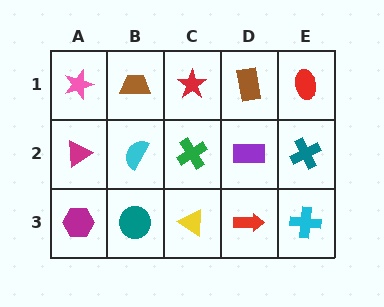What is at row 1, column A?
A pink star.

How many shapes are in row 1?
5 shapes.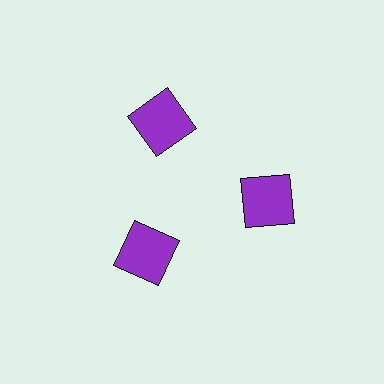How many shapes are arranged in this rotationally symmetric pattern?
There are 3 shapes, arranged in 3 groups of 1.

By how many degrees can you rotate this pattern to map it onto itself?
The pattern maps onto itself every 120 degrees of rotation.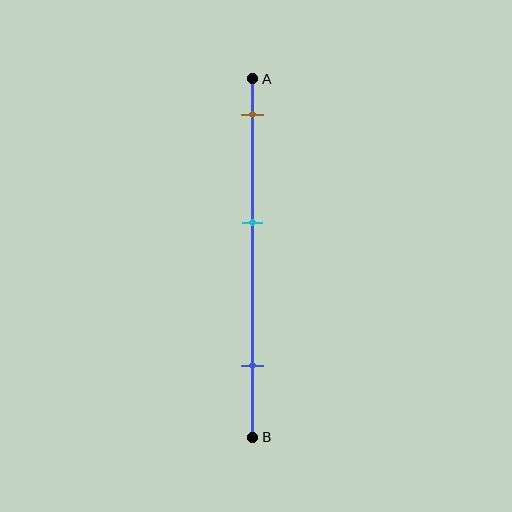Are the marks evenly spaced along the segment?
Yes, the marks are approximately evenly spaced.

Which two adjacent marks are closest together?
The brown and cyan marks are the closest adjacent pair.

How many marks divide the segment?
There are 3 marks dividing the segment.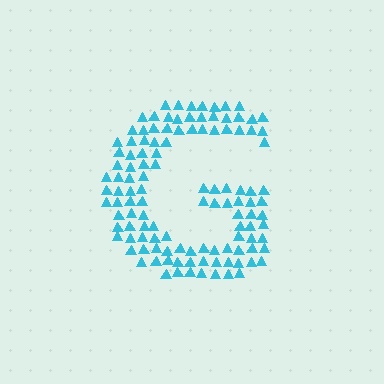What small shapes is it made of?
It is made of small triangles.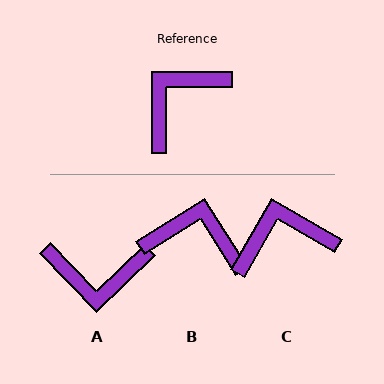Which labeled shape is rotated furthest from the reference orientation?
A, about 134 degrees away.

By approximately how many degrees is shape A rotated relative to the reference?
Approximately 134 degrees counter-clockwise.